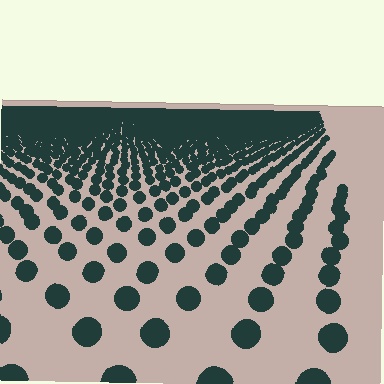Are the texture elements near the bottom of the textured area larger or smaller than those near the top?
Larger. Near the bottom, elements are closer to the viewer and appear at a bigger on-screen size.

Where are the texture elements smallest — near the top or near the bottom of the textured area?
Near the top.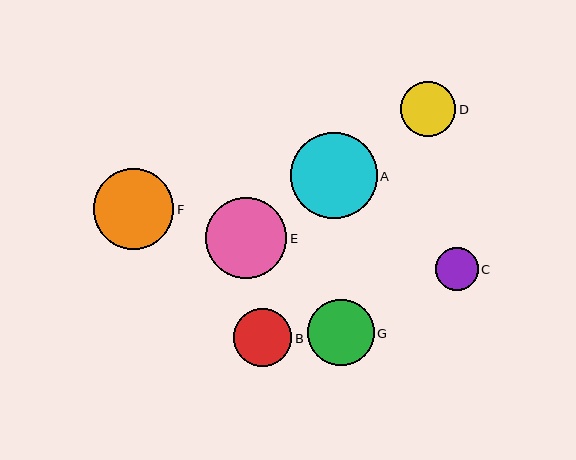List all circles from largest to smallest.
From largest to smallest: A, E, F, G, B, D, C.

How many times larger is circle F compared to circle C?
Circle F is approximately 1.9 times the size of circle C.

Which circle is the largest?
Circle A is the largest with a size of approximately 86 pixels.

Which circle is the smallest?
Circle C is the smallest with a size of approximately 43 pixels.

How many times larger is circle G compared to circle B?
Circle G is approximately 1.1 times the size of circle B.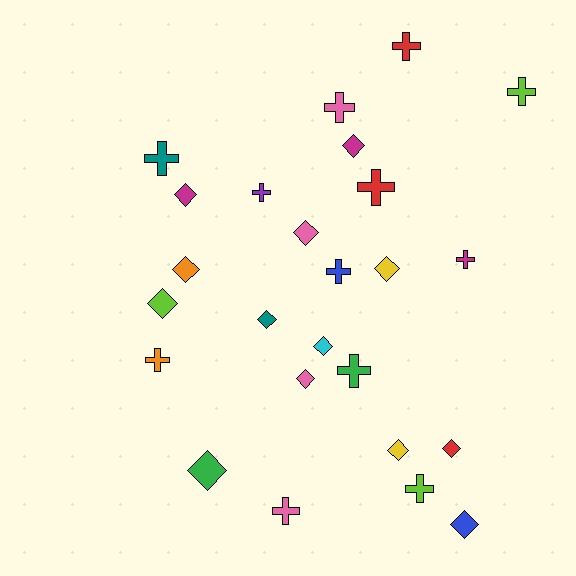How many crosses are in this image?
There are 12 crosses.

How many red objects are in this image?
There are 3 red objects.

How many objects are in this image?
There are 25 objects.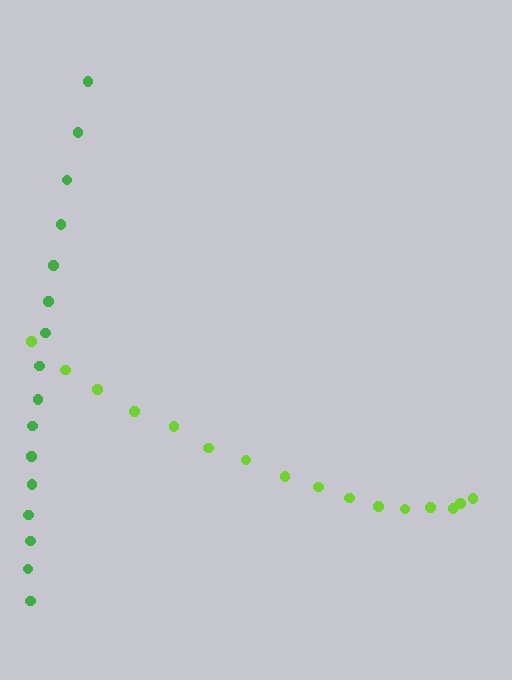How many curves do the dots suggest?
There are 2 distinct paths.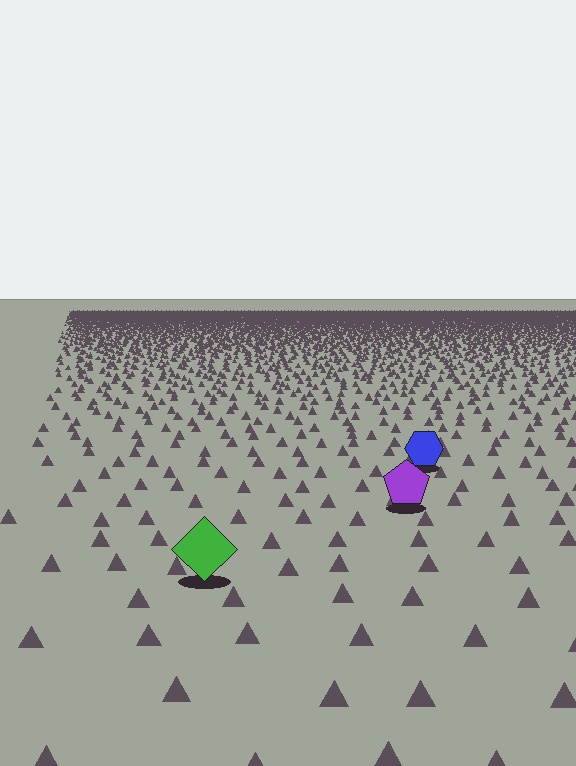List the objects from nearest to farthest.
From nearest to farthest: the green diamond, the purple pentagon, the blue hexagon.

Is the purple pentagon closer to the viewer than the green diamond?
No. The green diamond is closer — you can tell from the texture gradient: the ground texture is coarser near it.